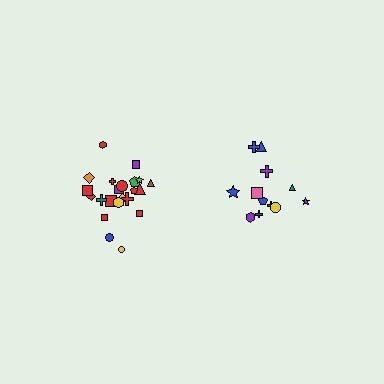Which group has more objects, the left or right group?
The left group.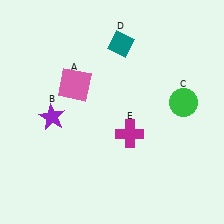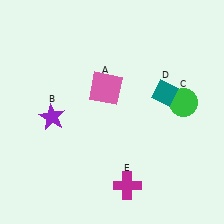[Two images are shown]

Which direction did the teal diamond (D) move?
The teal diamond (D) moved down.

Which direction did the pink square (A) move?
The pink square (A) moved right.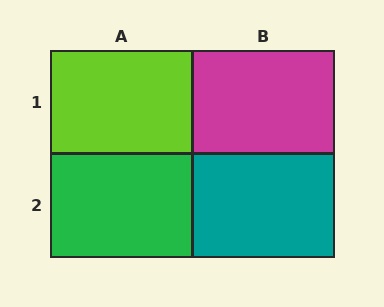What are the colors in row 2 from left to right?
Green, teal.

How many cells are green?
1 cell is green.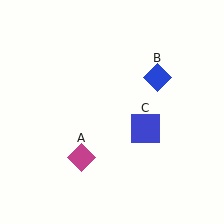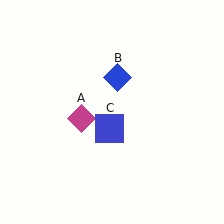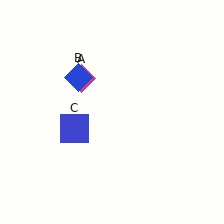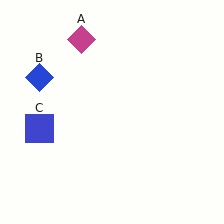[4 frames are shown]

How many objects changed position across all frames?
3 objects changed position: magenta diamond (object A), blue diamond (object B), blue square (object C).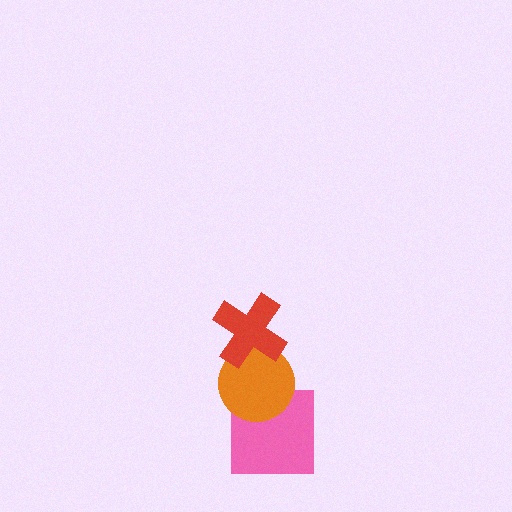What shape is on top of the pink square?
The orange circle is on top of the pink square.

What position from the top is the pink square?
The pink square is 3rd from the top.